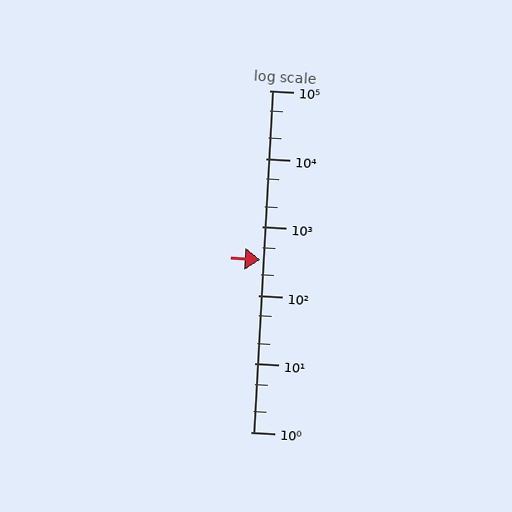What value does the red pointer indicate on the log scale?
The pointer indicates approximately 330.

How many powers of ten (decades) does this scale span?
The scale spans 5 decades, from 1 to 100000.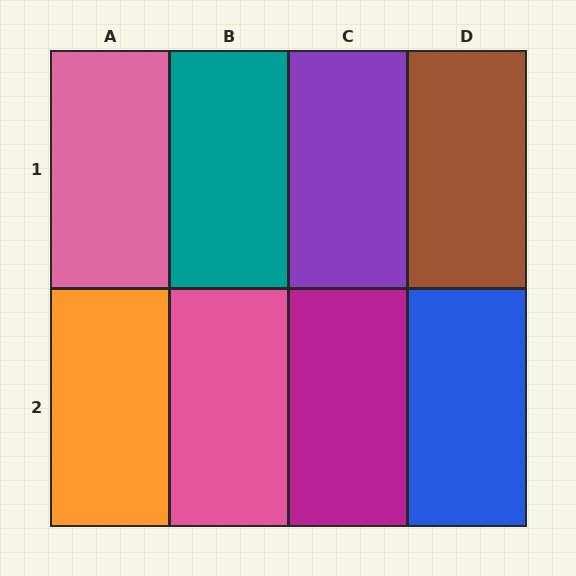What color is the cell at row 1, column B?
Teal.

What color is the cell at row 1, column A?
Pink.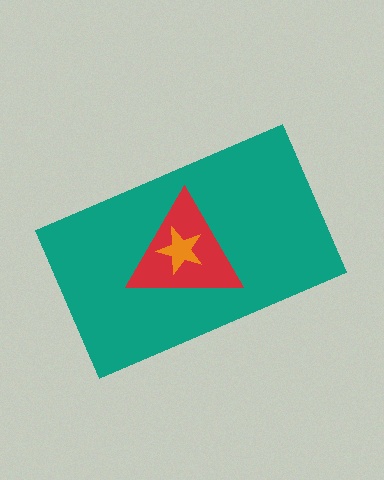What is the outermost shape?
The teal rectangle.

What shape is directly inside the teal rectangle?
The red triangle.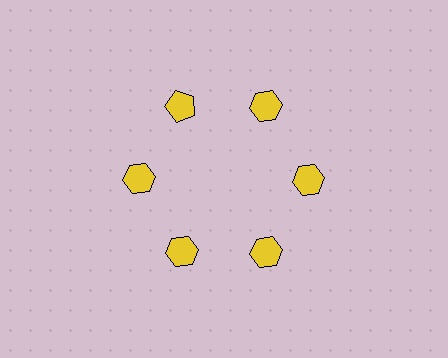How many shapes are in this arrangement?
There are 6 shapes arranged in a ring pattern.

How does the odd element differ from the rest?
It has a different shape: pentagon instead of hexagon.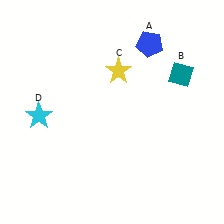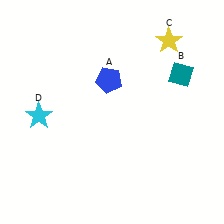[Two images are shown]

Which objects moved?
The objects that moved are: the blue pentagon (A), the yellow star (C).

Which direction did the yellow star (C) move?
The yellow star (C) moved right.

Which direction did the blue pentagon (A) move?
The blue pentagon (A) moved left.